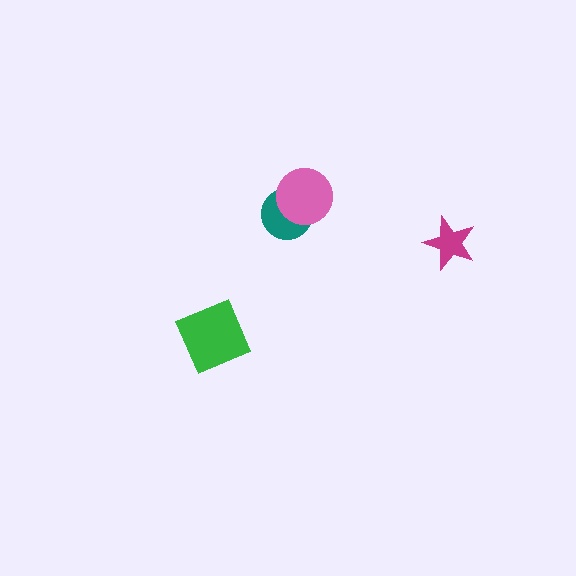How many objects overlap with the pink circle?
1 object overlaps with the pink circle.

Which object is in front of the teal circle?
The pink circle is in front of the teal circle.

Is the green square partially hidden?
No, no other shape covers it.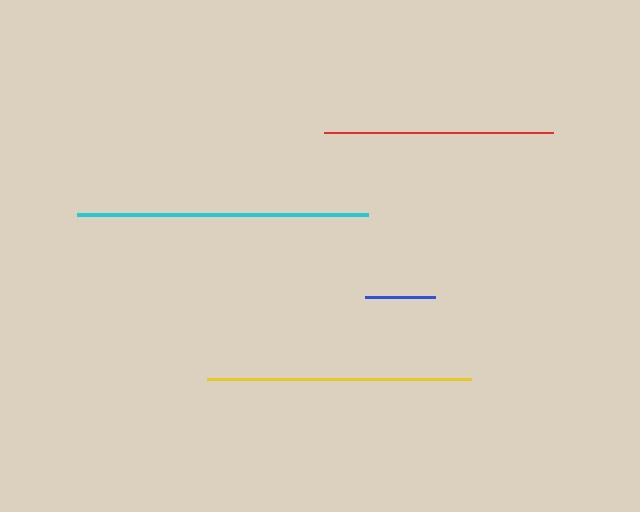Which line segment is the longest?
The cyan line is the longest at approximately 291 pixels.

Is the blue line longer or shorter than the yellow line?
The yellow line is longer than the blue line.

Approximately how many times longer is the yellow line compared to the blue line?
The yellow line is approximately 3.8 times the length of the blue line.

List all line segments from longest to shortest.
From longest to shortest: cyan, yellow, red, blue.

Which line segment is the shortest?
The blue line is the shortest at approximately 70 pixels.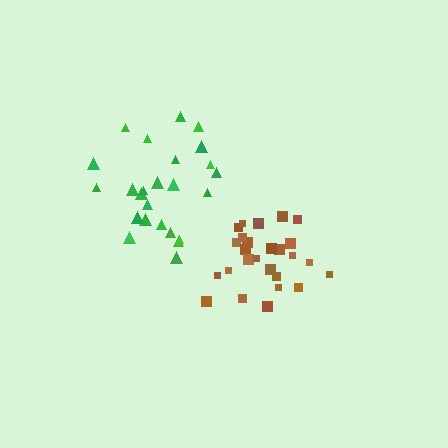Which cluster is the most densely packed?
Brown.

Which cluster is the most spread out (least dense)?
Green.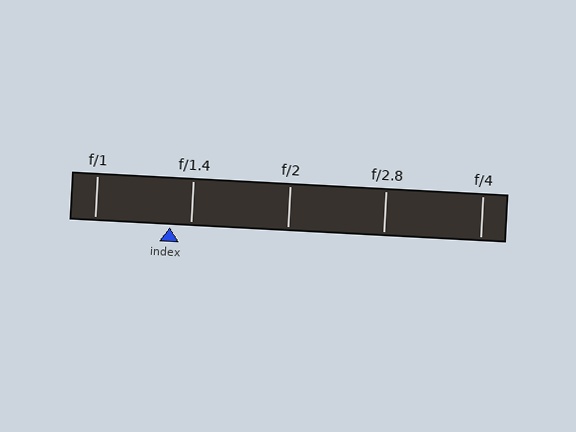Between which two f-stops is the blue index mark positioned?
The index mark is between f/1 and f/1.4.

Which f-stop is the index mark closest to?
The index mark is closest to f/1.4.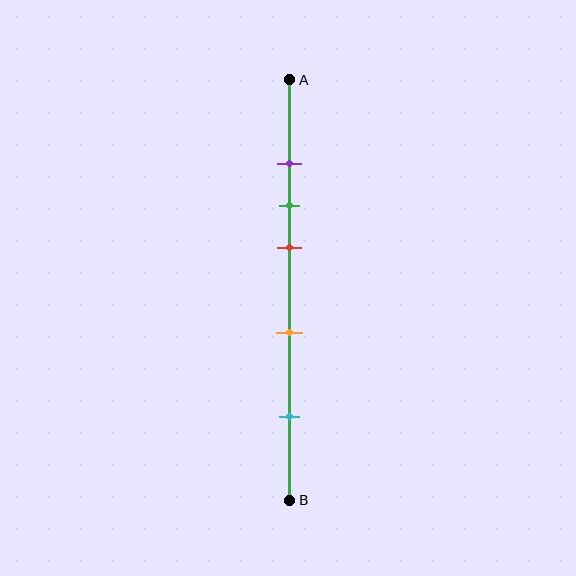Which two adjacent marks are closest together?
The purple and green marks are the closest adjacent pair.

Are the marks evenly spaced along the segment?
No, the marks are not evenly spaced.